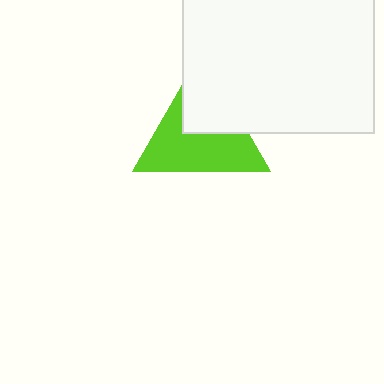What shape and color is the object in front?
The object in front is a white rectangle.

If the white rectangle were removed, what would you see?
You would see the complete lime triangle.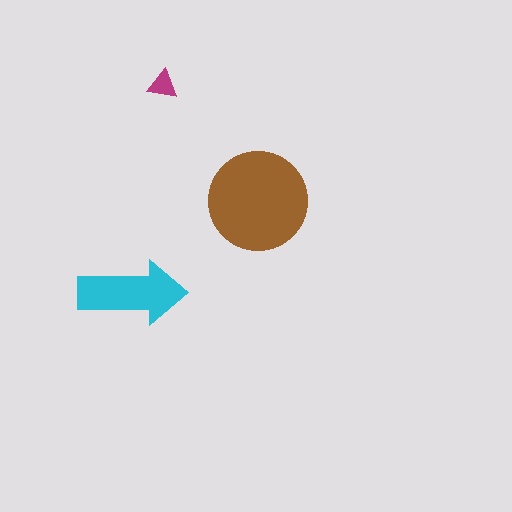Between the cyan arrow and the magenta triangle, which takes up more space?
The cyan arrow.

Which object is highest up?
The magenta triangle is topmost.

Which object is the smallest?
The magenta triangle.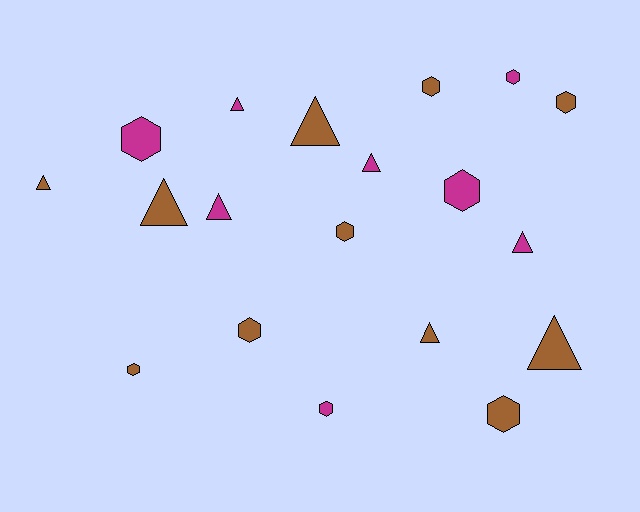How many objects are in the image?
There are 19 objects.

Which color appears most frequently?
Brown, with 11 objects.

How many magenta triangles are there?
There are 4 magenta triangles.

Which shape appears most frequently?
Hexagon, with 10 objects.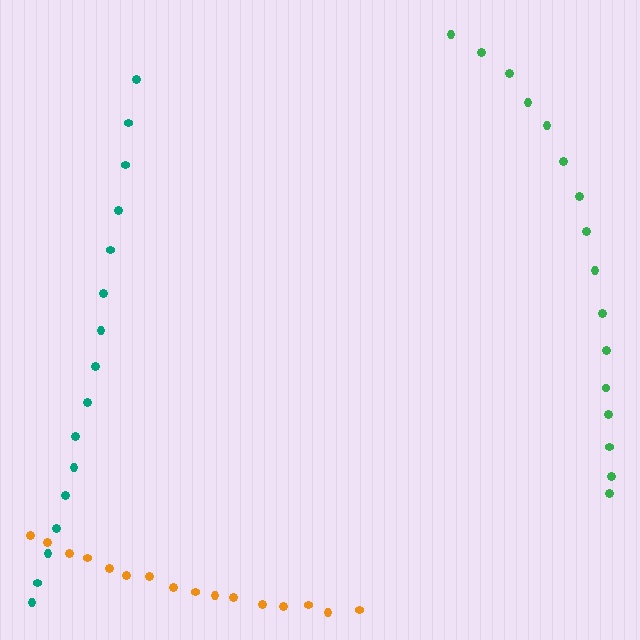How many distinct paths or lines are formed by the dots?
There are 3 distinct paths.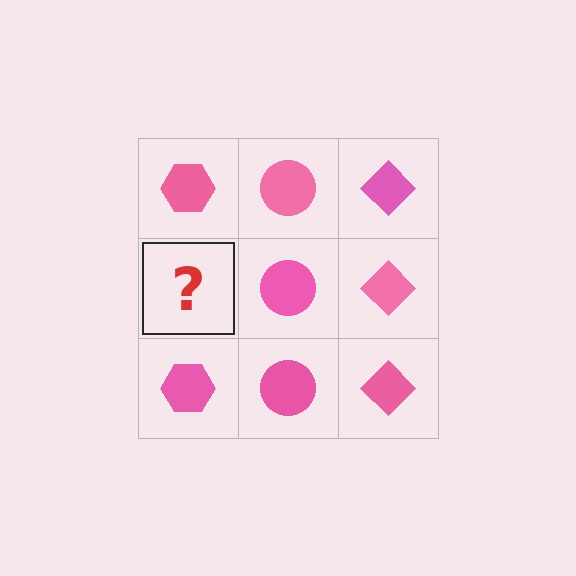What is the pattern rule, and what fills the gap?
The rule is that each column has a consistent shape. The gap should be filled with a pink hexagon.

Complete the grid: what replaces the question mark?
The question mark should be replaced with a pink hexagon.